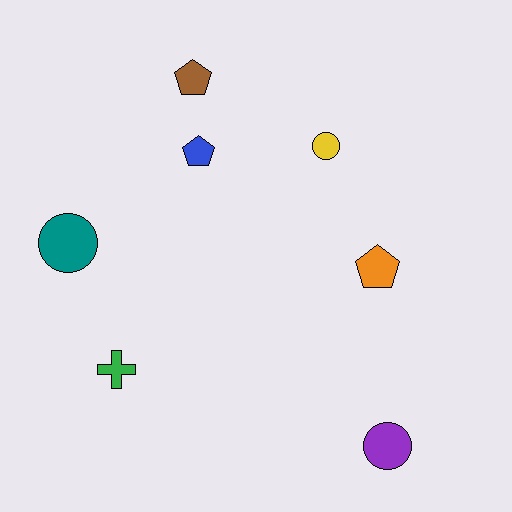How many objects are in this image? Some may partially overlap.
There are 7 objects.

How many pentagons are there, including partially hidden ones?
There are 3 pentagons.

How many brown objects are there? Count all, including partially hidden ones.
There is 1 brown object.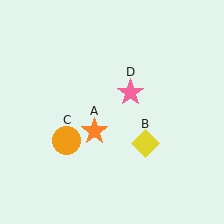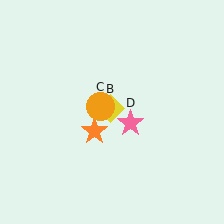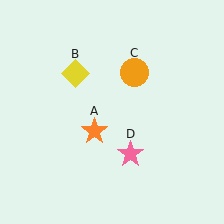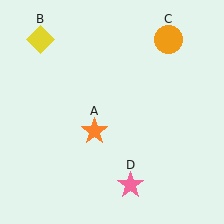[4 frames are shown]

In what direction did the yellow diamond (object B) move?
The yellow diamond (object B) moved up and to the left.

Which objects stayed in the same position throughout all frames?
Orange star (object A) remained stationary.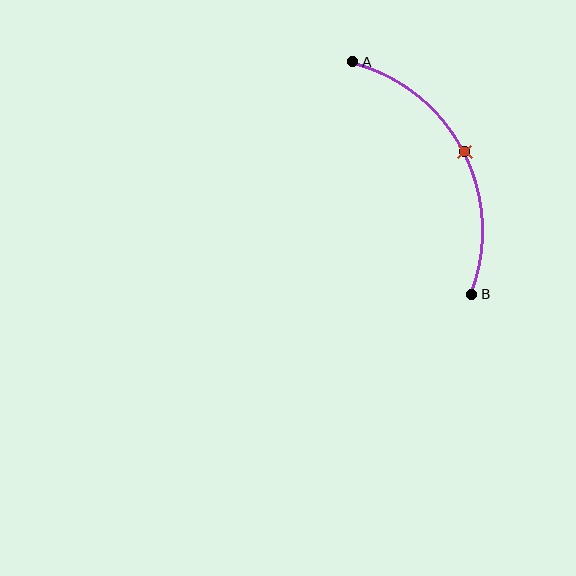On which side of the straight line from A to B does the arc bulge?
The arc bulges to the right of the straight line connecting A and B.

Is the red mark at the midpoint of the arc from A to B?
Yes. The red mark lies on the arc at equal arc-length from both A and B — it is the arc midpoint.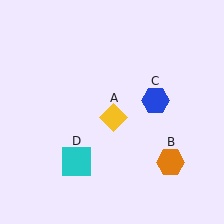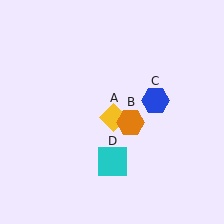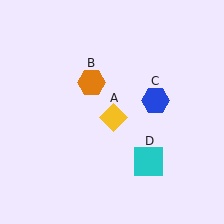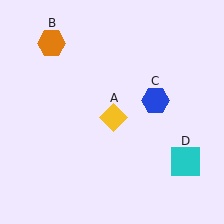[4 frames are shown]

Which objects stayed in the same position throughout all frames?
Yellow diamond (object A) and blue hexagon (object C) remained stationary.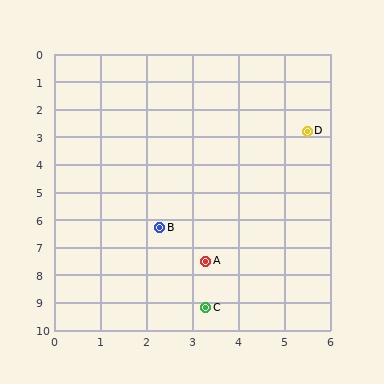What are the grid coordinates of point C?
Point C is at approximately (3.3, 9.2).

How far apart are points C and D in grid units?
Points C and D are about 6.8 grid units apart.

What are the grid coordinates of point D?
Point D is at approximately (5.5, 2.8).